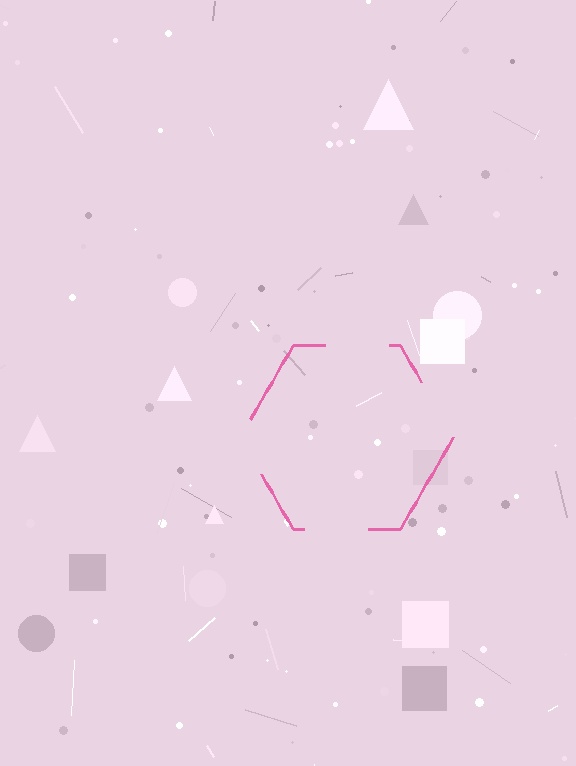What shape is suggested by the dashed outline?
The dashed outline suggests a hexagon.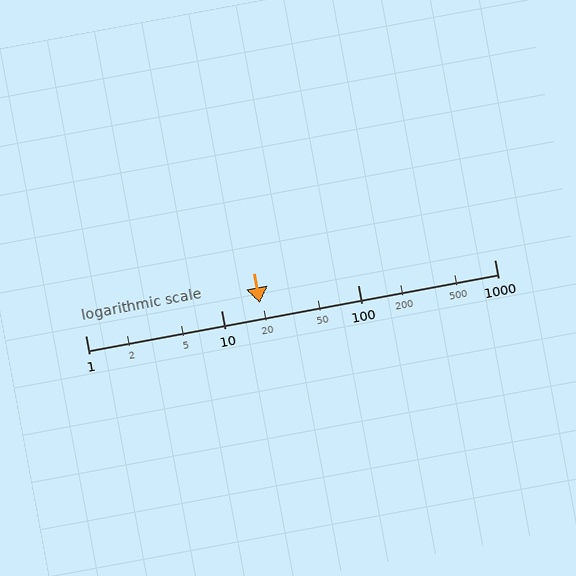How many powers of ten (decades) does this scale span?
The scale spans 3 decades, from 1 to 1000.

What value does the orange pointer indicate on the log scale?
The pointer indicates approximately 19.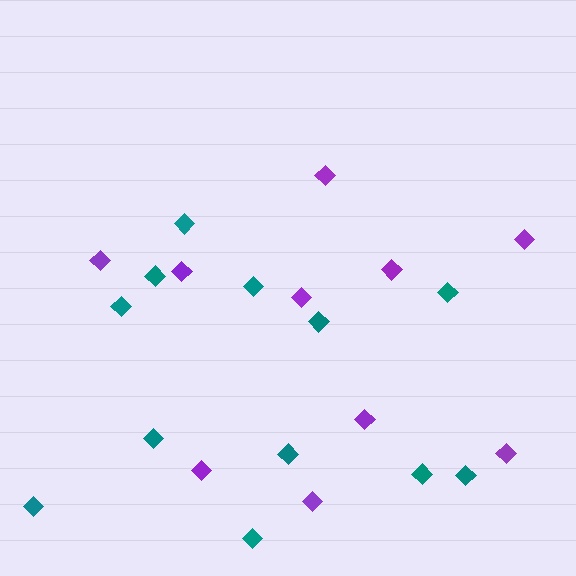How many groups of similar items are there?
There are 2 groups: one group of purple diamonds (10) and one group of teal diamonds (12).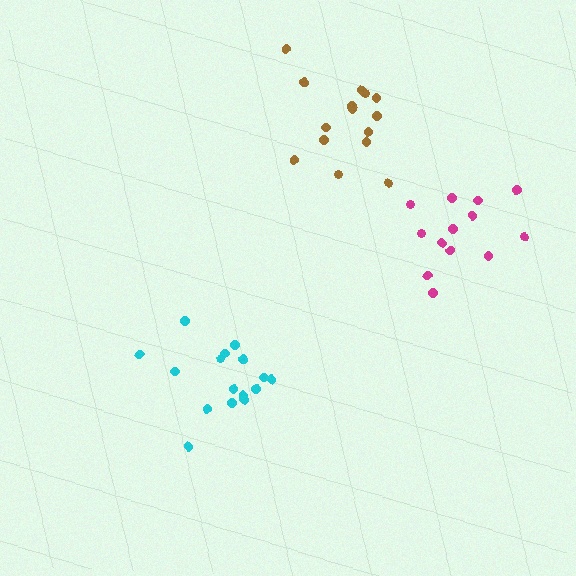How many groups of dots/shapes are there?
There are 3 groups.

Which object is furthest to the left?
The cyan cluster is leftmost.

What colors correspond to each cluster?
The clusters are colored: brown, cyan, magenta.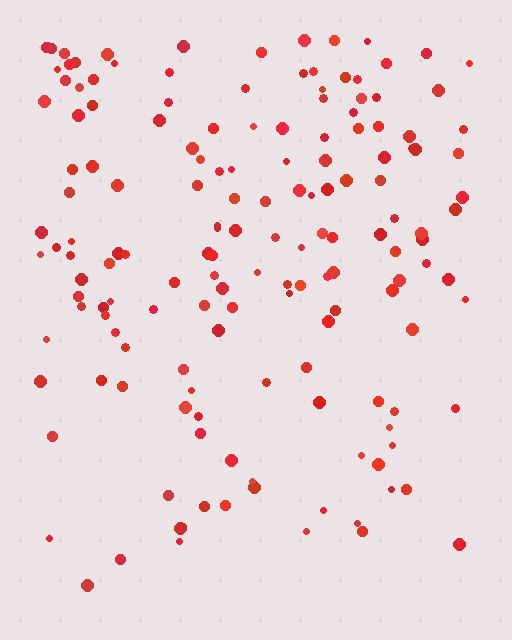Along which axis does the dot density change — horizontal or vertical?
Vertical.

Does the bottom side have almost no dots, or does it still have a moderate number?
Still a moderate number, just noticeably fewer than the top.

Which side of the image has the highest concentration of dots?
The top.